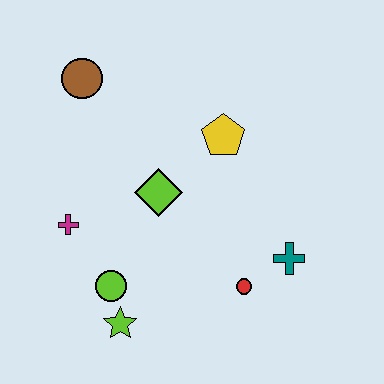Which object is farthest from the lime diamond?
The teal cross is farthest from the lime diamond.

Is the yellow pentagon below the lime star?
No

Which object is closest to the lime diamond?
The yellow pentagon is closest to the lime diamond.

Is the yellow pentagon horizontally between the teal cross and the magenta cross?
Yes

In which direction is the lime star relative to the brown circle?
The lime star is below the brown circle.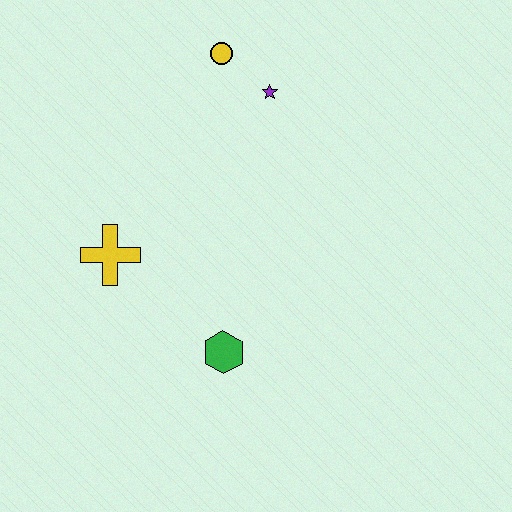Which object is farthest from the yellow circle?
The green hexagon is farthest from the yellow circle.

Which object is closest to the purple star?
The yellow circle is closest to the purple star.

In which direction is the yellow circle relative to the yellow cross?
The yellow circle is above the yellow cross.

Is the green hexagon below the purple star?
Yes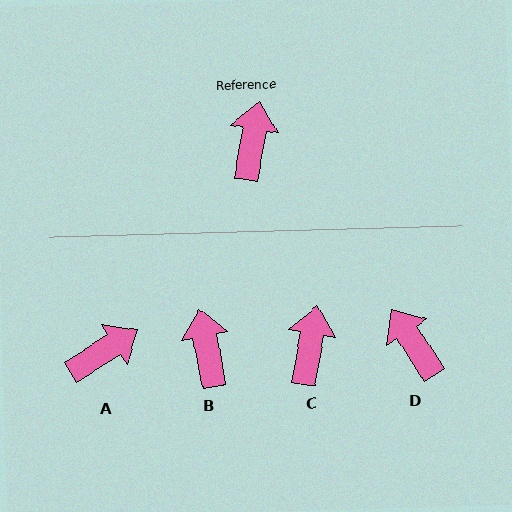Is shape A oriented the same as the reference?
No, it is off by about 48 degrees.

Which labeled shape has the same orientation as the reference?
C.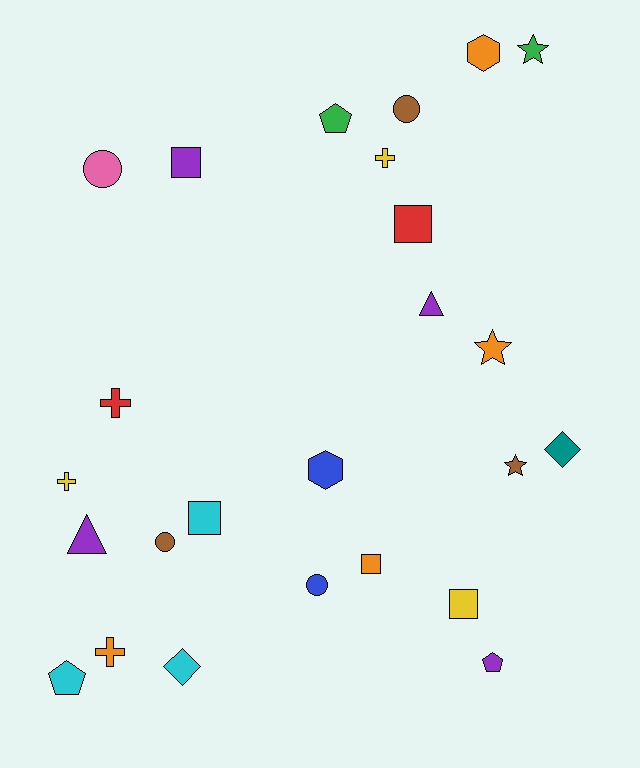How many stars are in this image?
There are 3 stars.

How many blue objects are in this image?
There are 2 blue objects.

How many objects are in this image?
There are 25 objects.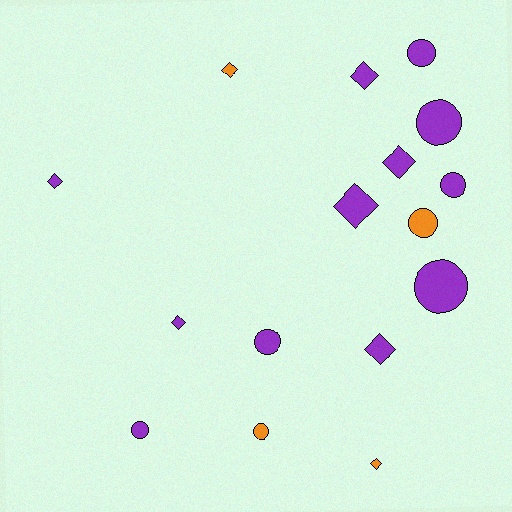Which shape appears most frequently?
Circle, with 8 objects.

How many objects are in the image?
There are 16 objects.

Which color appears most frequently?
Purple, with 12 objects.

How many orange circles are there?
There are 2 orange circles.